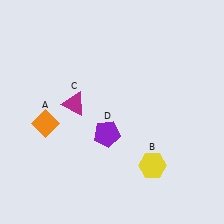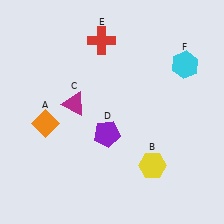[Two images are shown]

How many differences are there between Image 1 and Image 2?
There are 2 differences between the two images.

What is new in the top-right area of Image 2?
A cyan hexagon (F) was added in the top-right area of Image 2.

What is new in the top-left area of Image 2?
A red cross (E) was added in the top-left area of Image 2.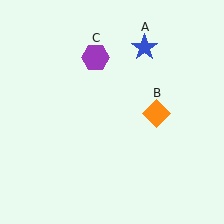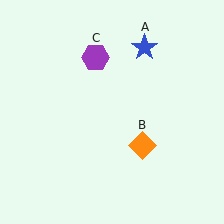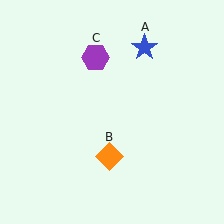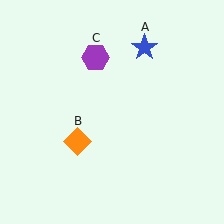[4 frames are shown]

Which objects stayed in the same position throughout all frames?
Blue star (object A) and purple hexagon (object C) remained stationary.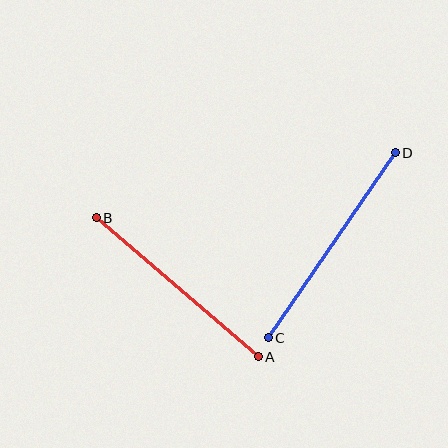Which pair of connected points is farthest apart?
Points C and D are farthest apart.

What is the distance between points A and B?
The distance is approximately 213 pixels.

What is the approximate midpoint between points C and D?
The midpoint is at approximately (332, 245) pixels.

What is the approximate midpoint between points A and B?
The midpoint is at approximately (177, 287) pixels.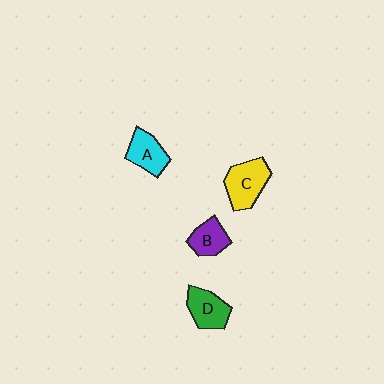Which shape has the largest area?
Shape C (yellow).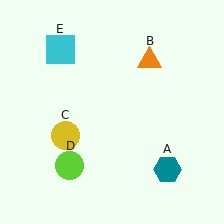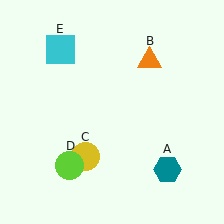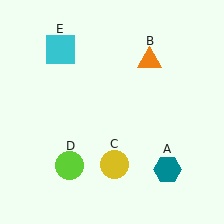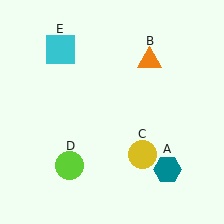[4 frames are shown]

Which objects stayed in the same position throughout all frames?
Teal hexagon (object A) and orange triangle (object B) and lime circle (object D) and cyan square (object E) remained stationary.